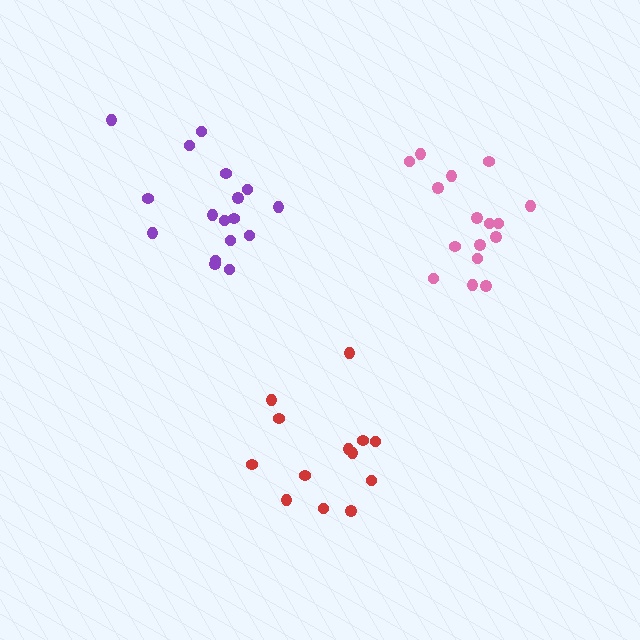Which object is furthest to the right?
The pink cluster is rightmost.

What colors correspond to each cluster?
The clusters are colored: purple, red, pink.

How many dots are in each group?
Group 1: 17 dots, Group 2: 13 dots, Group 3: 16 dots (46 total).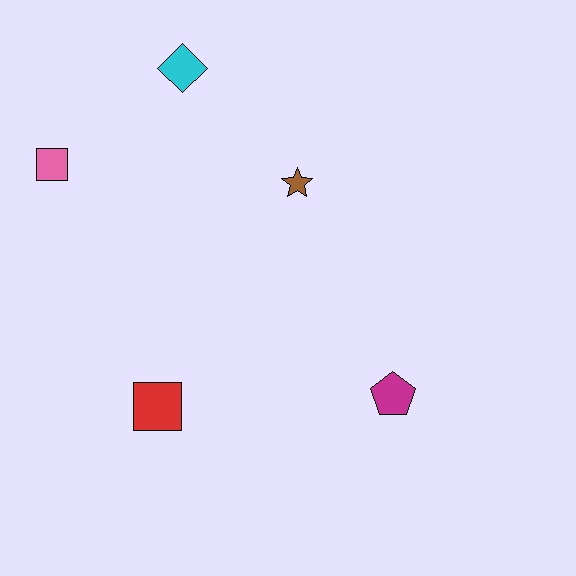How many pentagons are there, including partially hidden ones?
There is 1 pentagon.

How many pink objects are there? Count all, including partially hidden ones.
There is 1 pink object.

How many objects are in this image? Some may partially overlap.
There are 5 objects.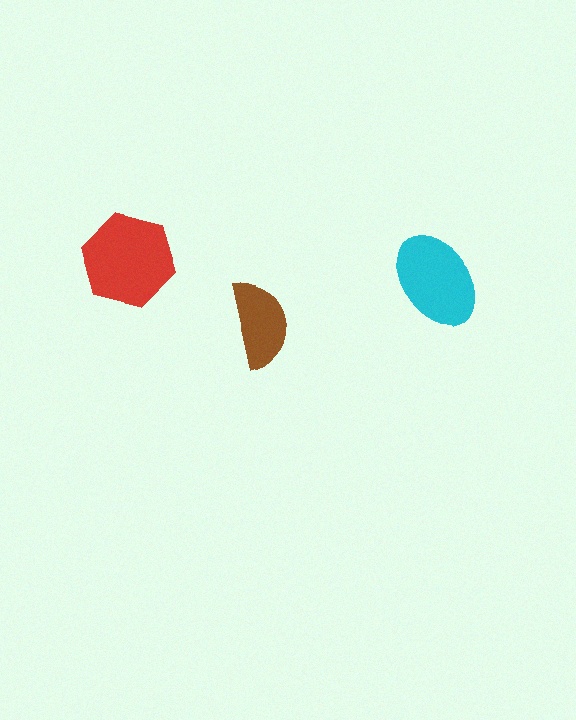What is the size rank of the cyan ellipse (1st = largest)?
2nd.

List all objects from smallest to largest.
The brown semicircle, the cyan ellipse, the red hexagon.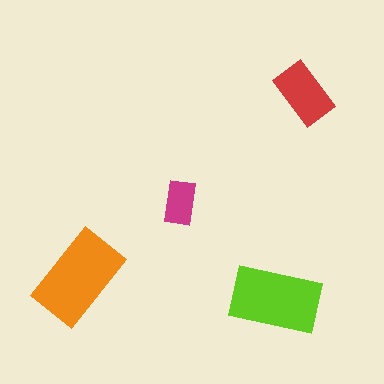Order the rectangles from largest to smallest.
the orange one, the lime one, the red one, the magenta one.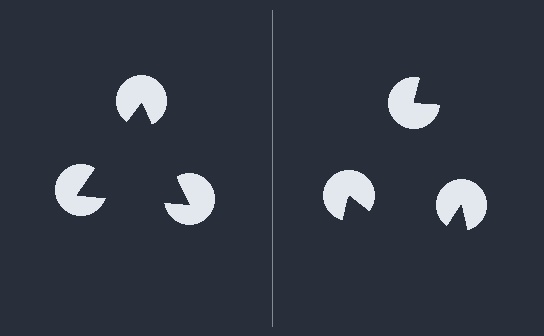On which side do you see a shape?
An illusory triangle appears on the left side. On the right side the wedge cuts are rotated, so no coherent shape forms.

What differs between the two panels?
The pac-man discs are positioned identically on both sides; only the wedge orientations differ. On the left they align to a triangle; on the right they are misaligned.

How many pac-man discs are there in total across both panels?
6 — 3 on each side.